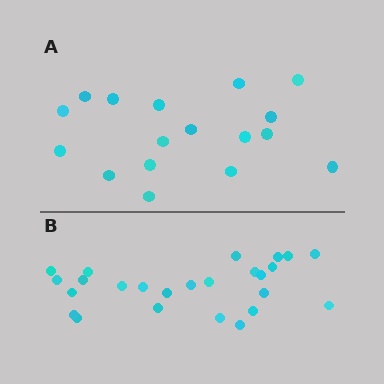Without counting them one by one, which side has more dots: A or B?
Region B (the bottom region) has more dots.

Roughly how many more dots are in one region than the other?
Region B has roughly 8 or so more dots than region A.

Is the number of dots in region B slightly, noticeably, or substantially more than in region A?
Region B has substantially more. The ratio is roughly 1.5 to 1.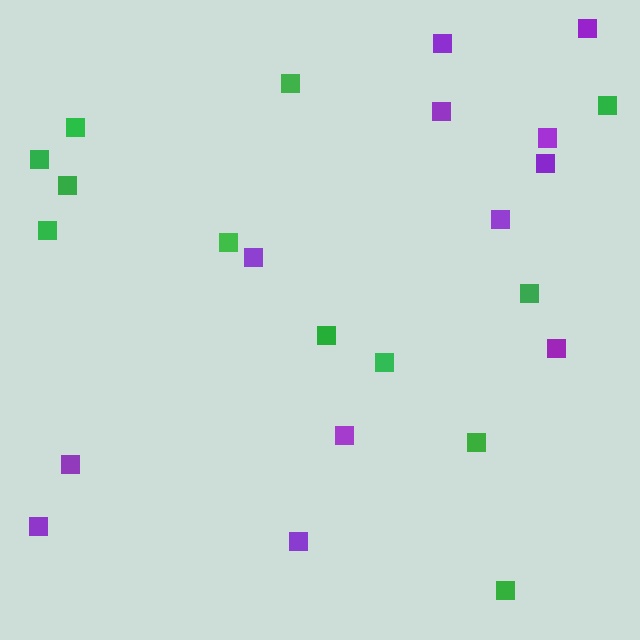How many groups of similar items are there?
There are 2 groups: one group of green squares (12) and one group of purple squares (12).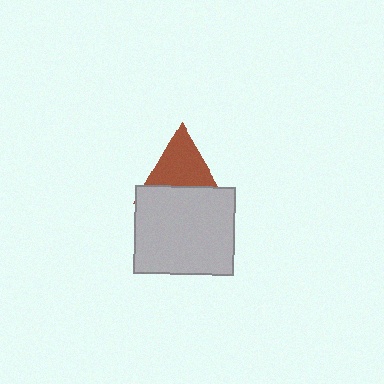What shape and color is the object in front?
The object in front is a light gray rectangle.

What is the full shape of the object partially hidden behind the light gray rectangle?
The partially hidden object is a brown triangle.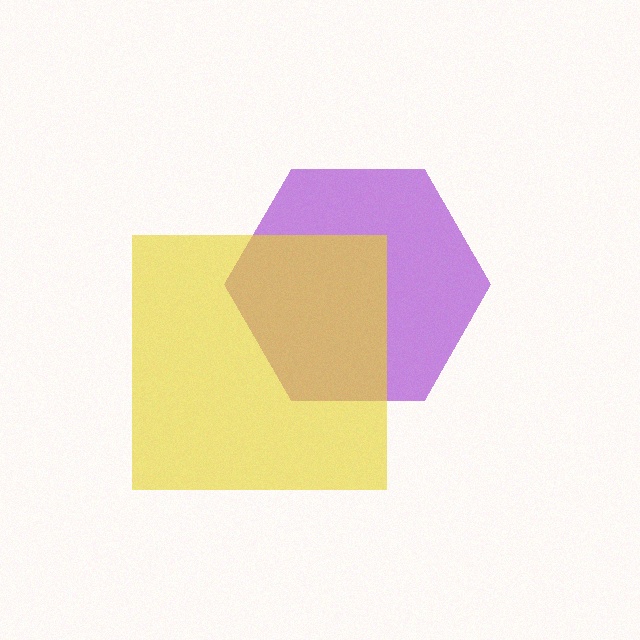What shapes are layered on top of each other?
The layered shapes are: a purple hexagon, a yellow square.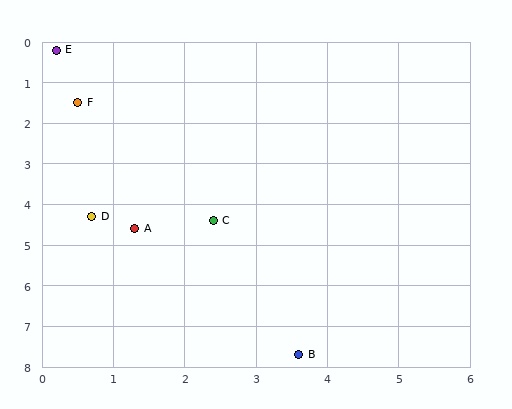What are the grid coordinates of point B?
Point B is at approximately (3.6, 7.7).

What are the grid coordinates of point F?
Point F is at approximately (0.5, 1.5).